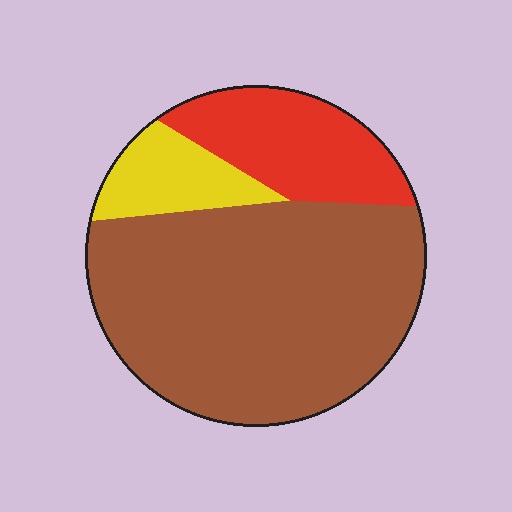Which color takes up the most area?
Brown, at roughly 70%.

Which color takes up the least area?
Yellow, at roughly 10%.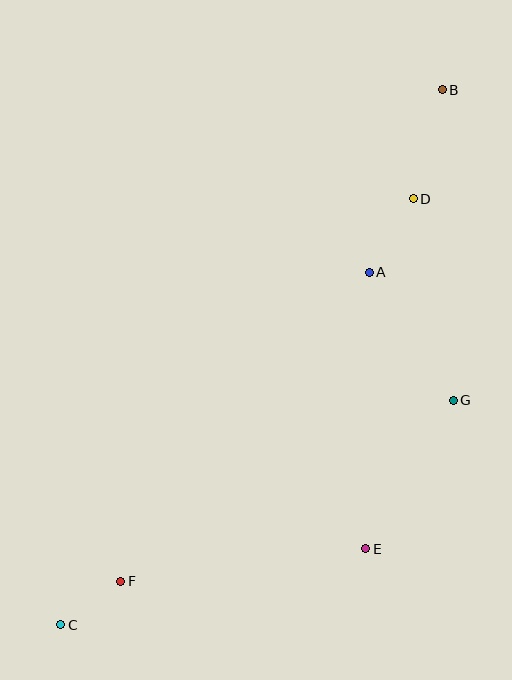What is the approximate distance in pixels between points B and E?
The distance between B and E is approximately 465 pixels.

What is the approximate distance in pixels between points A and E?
The distance between A and E is approximately 277 pixels.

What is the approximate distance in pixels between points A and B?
The distance between A and B is approximately 196 pixels.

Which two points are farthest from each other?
Points B and C are farthest from each other.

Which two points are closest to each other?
Points C and F are closest to each other.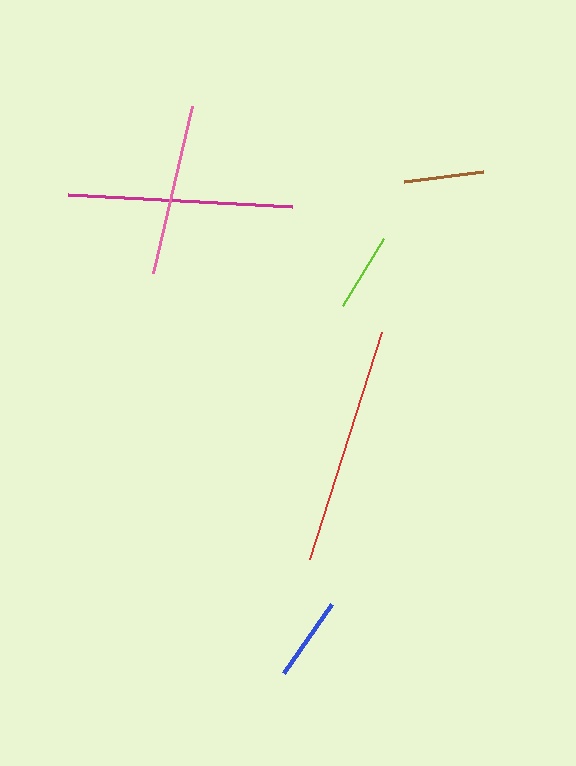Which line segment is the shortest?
The lime line is the shortest at approximately 79 pixels.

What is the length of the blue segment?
The blue segment is approximately 85 pixels long.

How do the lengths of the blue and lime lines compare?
The blue and lime lines are approximately the same length.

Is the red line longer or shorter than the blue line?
The red line is longer than the blue line.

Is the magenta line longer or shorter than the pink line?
The magenta line is longer than the pink line.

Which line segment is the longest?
The red line is the longest at approximately 237 pixels.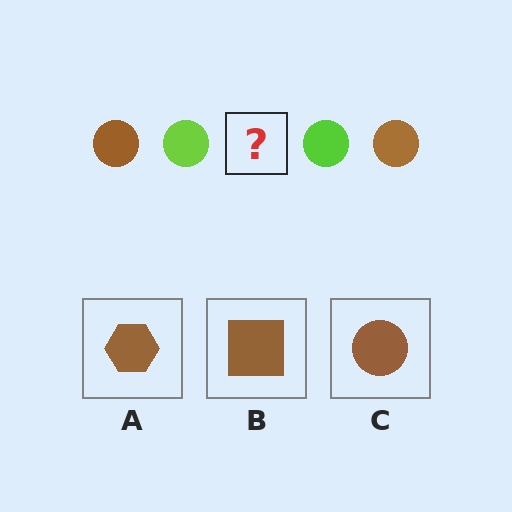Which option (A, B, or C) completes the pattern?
C.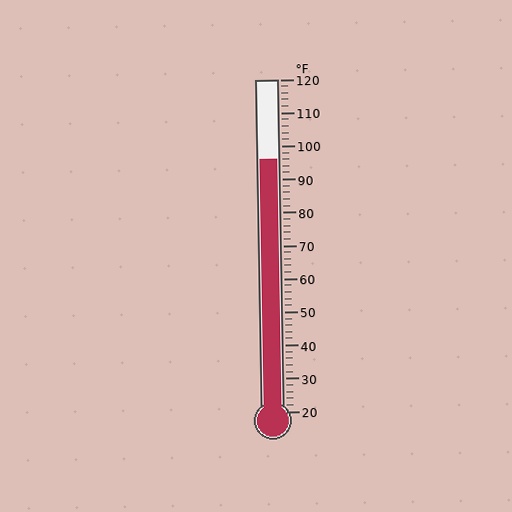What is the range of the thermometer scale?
The thermometer scale ranges from 20°F to 120°F.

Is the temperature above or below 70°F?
The temperature is above 70°F.